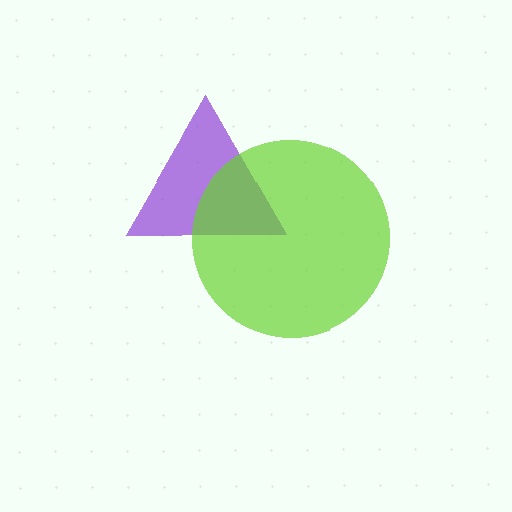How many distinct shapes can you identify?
There are 2 distinct shapes: a purple triangle, a lime circle.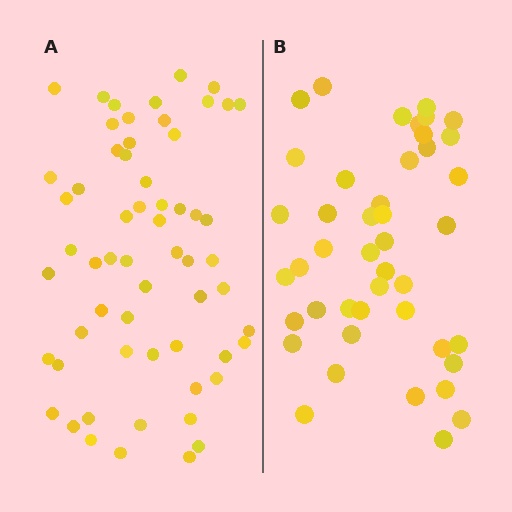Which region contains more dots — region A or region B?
Region A (the left region) has more dots.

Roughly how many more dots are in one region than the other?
Region A has approximately 15 more dots than region B.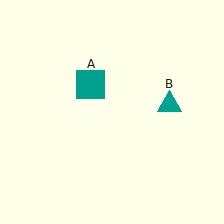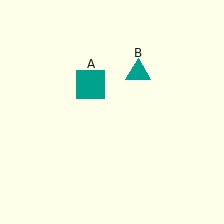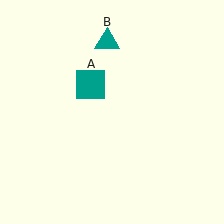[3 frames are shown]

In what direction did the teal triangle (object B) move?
The teal triangle (object B) moved up and to the left.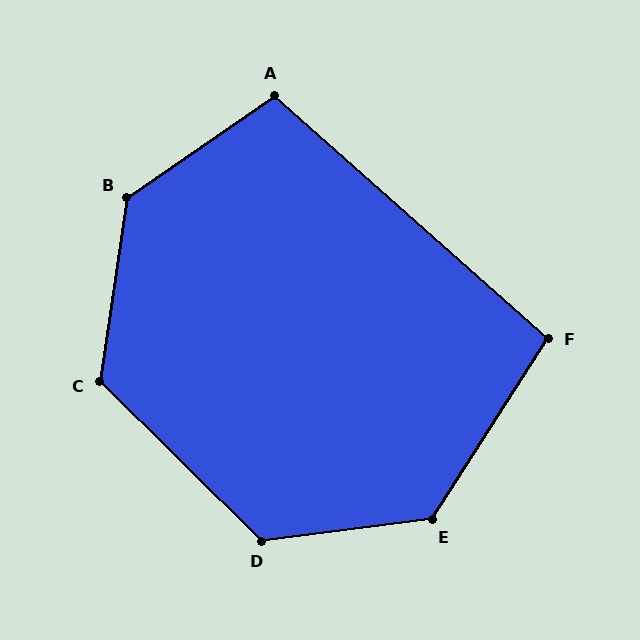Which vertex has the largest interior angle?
B, at approximately 133 degrees.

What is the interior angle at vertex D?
Approximately 128 degrees (obtuse).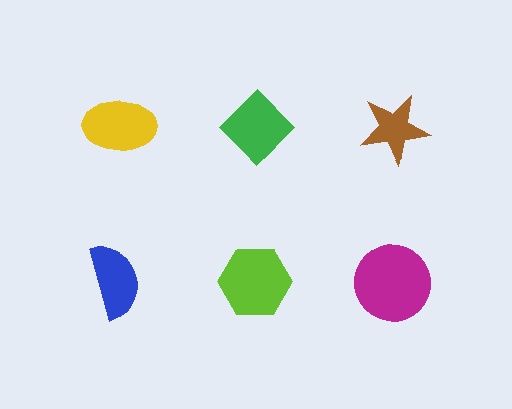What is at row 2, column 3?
A magenta circle.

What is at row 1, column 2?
A green diamond.